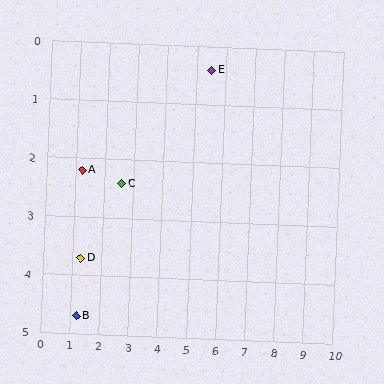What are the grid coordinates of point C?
Point C is at approximately (2.6, 2.4).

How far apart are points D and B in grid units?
Points D and B are about 1.0 grid units apart.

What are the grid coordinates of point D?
Point D is at approximately (1.3, 3.7).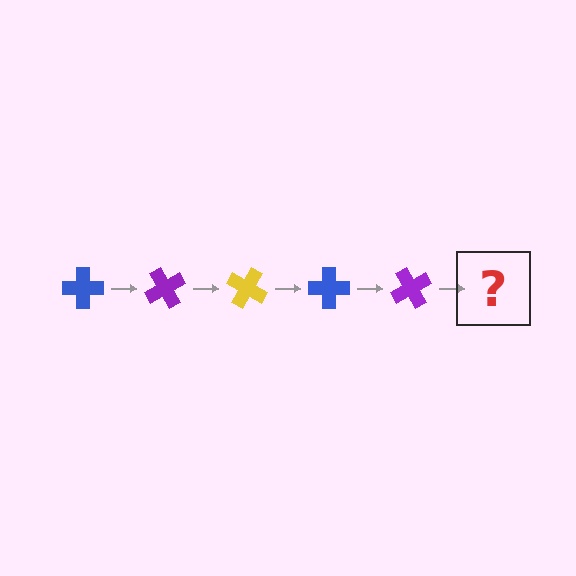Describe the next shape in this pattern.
It should be a yellow cross, rotated 300 degrees from the start.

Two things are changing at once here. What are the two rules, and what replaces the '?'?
The two rules are that it rotates 60 degrees each step and the color cycles through blue, purple, and yellow. The '?' should be a yellow cross, rotated 300 degrees from the start.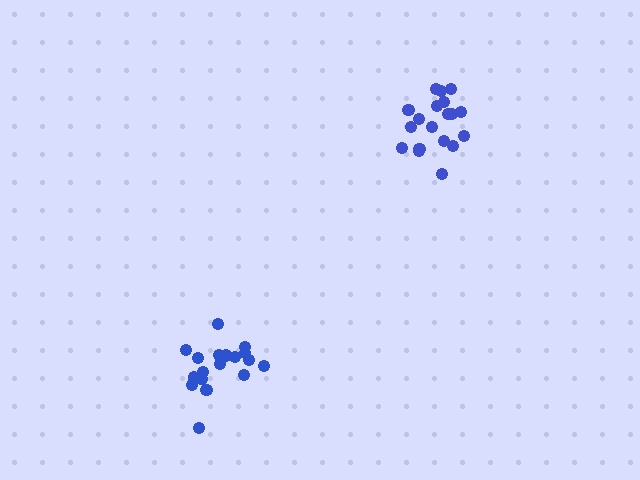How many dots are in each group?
Group 1: 19 dots, Group 2: 18 dots (37 total).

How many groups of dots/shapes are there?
There are 2 groups.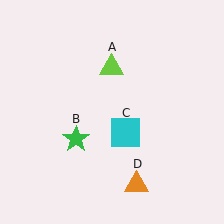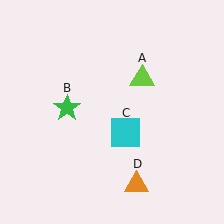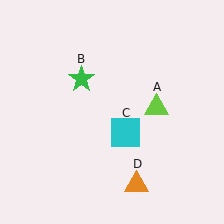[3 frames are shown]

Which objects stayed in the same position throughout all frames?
Cyan square (object C) and orange triangle (object D) remained stationary.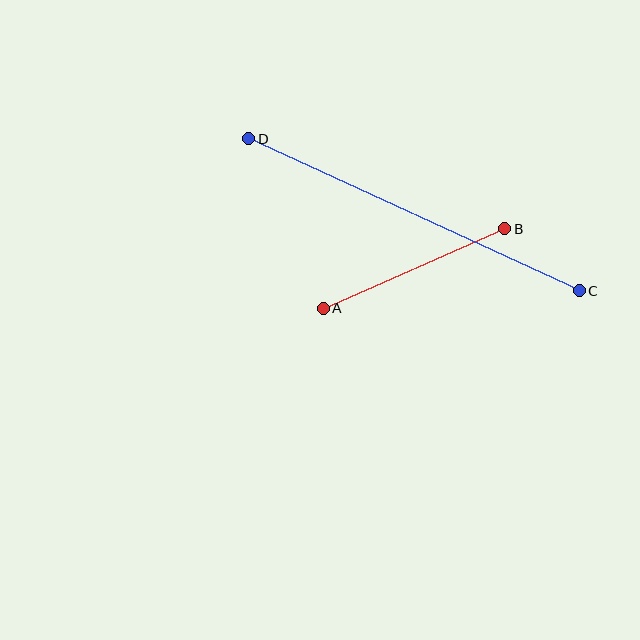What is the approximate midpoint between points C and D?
The midpoint is at approximately (414, 215) pixels.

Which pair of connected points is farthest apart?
Points C and D are farthest apart.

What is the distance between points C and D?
The distance is approximately 364 pixels.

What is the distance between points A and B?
The distance is approximately 198 pixels.